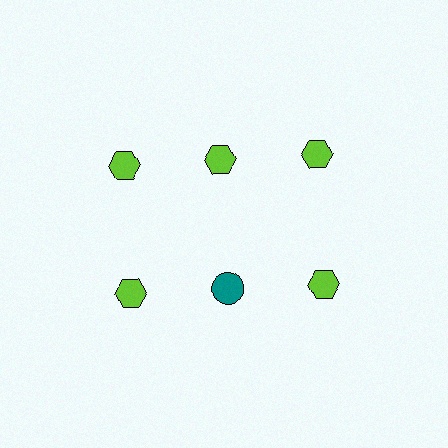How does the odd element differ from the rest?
It differs in both color (teal instead of lime) and shape (circle instead of hexagon).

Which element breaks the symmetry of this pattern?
The teal circle in the second row, second from left column breaks the symmetry. All other shapes are lime hexagons.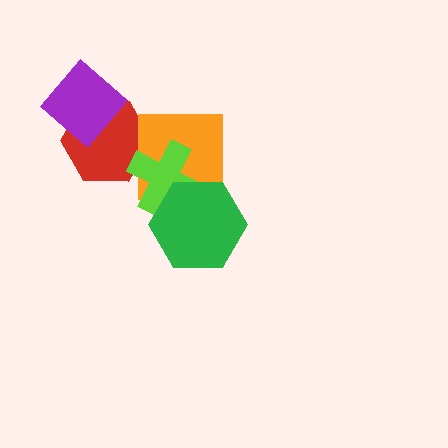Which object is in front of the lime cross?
The green hexagon is in front of the lime cross.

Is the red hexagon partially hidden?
Yes, it is partially covered by another shape.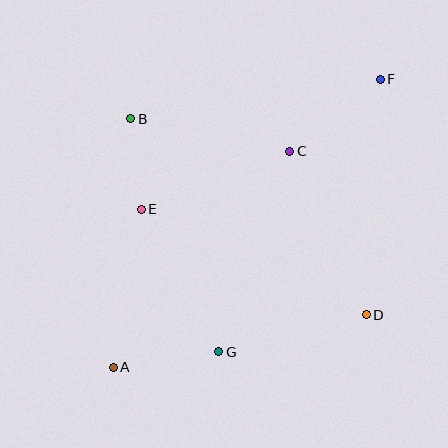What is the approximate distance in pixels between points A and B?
The distance between A and B is approximately 249 pixels.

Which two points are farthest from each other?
Points A and F are farthest from each other.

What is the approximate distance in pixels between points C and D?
The distance between C and D is approximately 181 pixels.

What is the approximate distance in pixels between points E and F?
The distance between E and F is approximately 272 pixels.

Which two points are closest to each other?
Points B and E are closest to each other.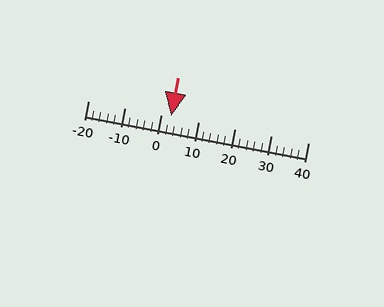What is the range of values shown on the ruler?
The ruler shows values from -20 to 40.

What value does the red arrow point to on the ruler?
The red arrow points to approximately 3.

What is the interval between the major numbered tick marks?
The major tick marks are spaced 10 units apart.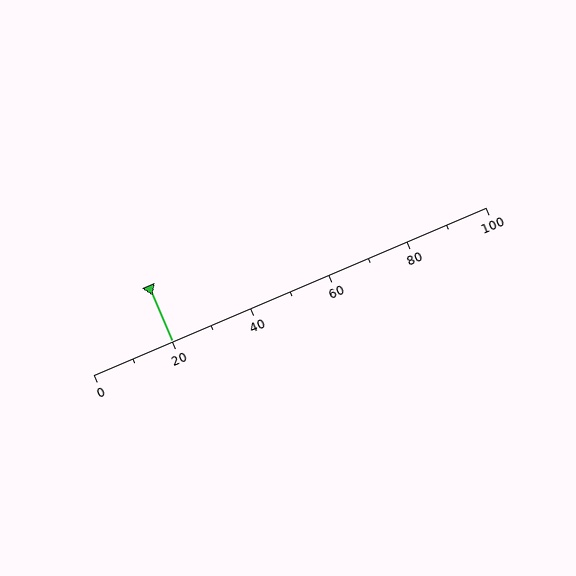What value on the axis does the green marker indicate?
The marker indicates approximately 20.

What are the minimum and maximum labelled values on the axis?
The axis runs from 0 to 100.